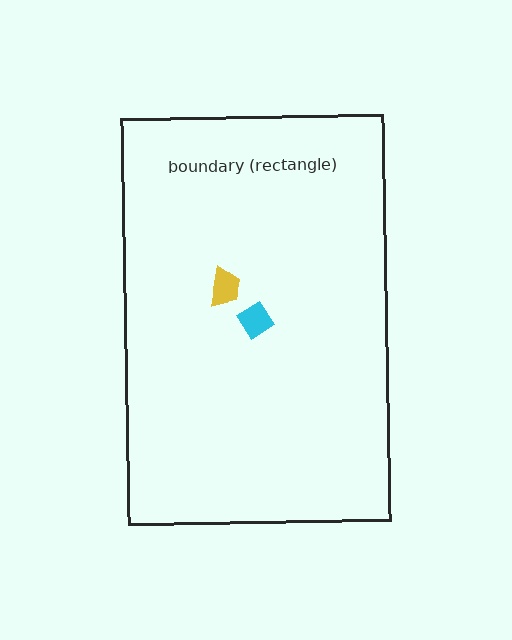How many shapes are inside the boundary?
2 inside, 0 outside.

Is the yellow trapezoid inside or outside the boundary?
Inside.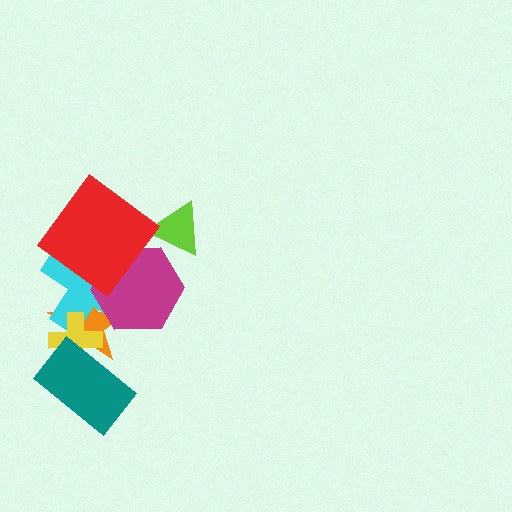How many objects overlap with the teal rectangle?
2 objects overlap with the teal rectangle.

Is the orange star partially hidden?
Yes, it is partially covered by another shape.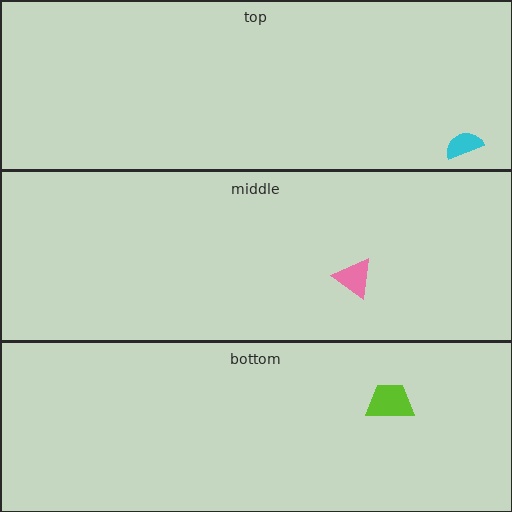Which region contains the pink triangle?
The middle region.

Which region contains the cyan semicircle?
The top region.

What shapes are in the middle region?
The pink triangle.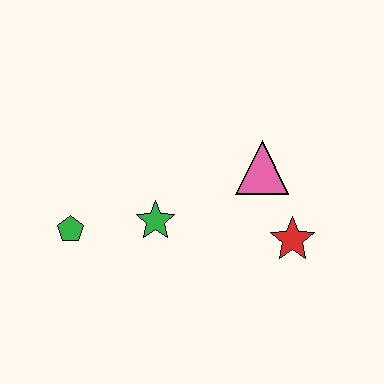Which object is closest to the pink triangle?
The red star is closest to the pink triangle.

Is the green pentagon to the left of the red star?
Yes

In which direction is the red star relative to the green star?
The red star is to the right of the green star.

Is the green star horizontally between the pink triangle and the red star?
No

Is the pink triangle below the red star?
No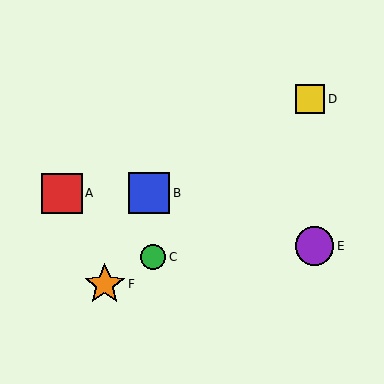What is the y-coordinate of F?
Object F is at y≈284.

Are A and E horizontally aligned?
No, A is at y≈193 and E is at y≈246.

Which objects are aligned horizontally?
Objects A, B are aligned horizontally.